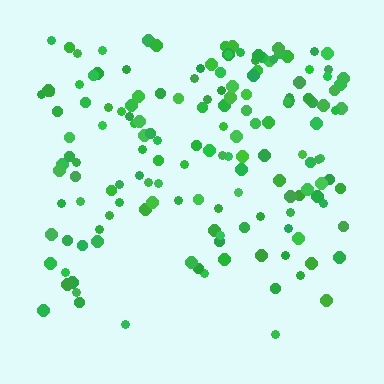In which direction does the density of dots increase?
From bottom to top, with the top side densest.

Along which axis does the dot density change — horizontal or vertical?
Vertical.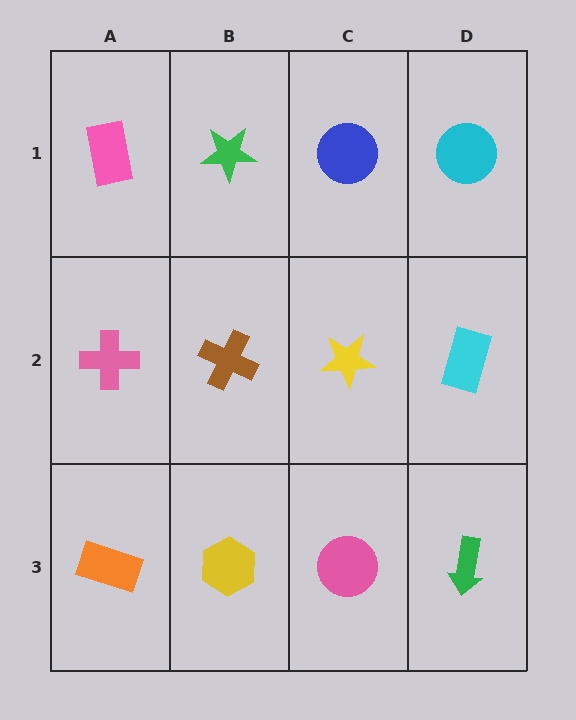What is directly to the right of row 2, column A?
A brown cross.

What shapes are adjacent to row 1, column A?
A pink cross (row 2, column A), a green star (row 1, column B).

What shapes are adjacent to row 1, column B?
A brown cross (row 2, column B), a pink rectangle (row 1, column A), a blue circle (row 1, column C).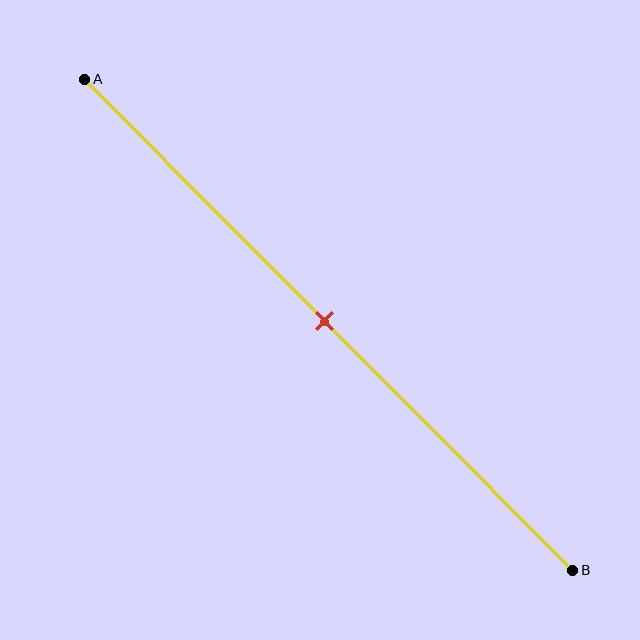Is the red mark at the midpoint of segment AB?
Yes, the mark is approximately at the midpoint.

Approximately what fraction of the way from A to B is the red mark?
The red mark is approximately 50% of the way from A to B.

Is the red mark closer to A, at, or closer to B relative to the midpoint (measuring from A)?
The red mark is approximately at the midpoint of segment AB.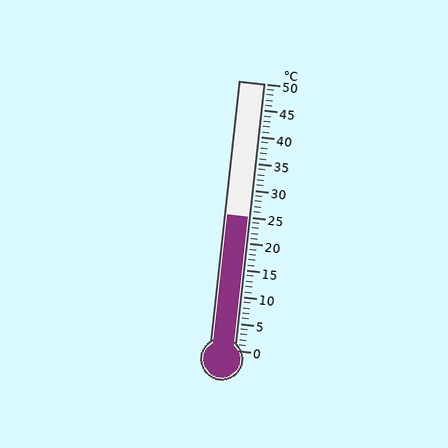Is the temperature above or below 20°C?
The temperature is above 20°C.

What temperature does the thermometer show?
The thermometer shows approximately 25°C.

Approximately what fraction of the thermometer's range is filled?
The thermometer is filled to approximately 50% of its range.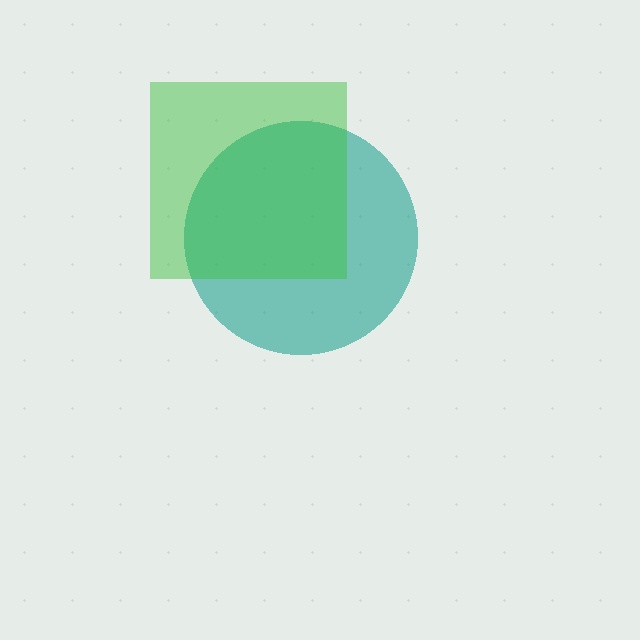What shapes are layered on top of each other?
The layered shapes are: a teal circle, a green square.